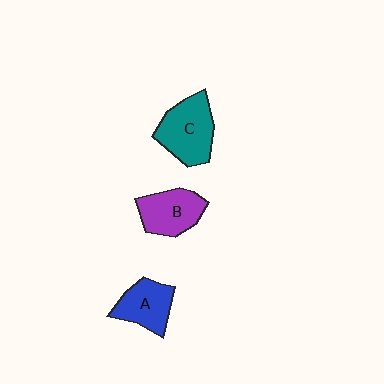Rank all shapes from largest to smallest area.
From largest to smallest: C (teal), B (purple), A (blue).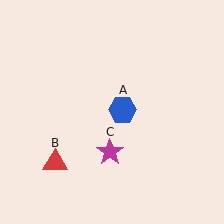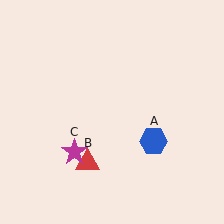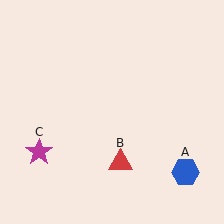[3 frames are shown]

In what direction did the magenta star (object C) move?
The magenta star (object C) moved left.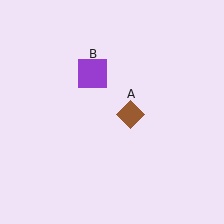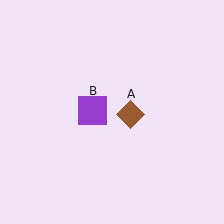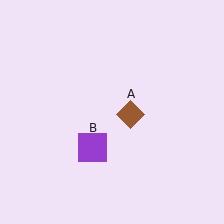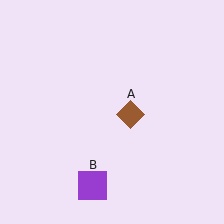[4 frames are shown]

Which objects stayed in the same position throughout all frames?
Brown diamond (object A) remained stationary.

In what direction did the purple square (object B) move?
The purple square (object B) moved down.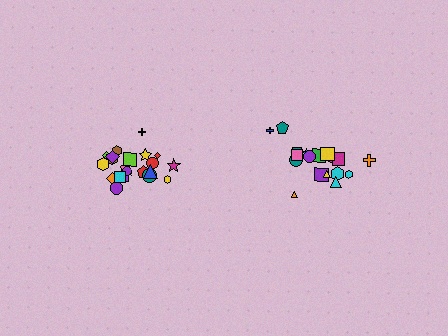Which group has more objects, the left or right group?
The left group.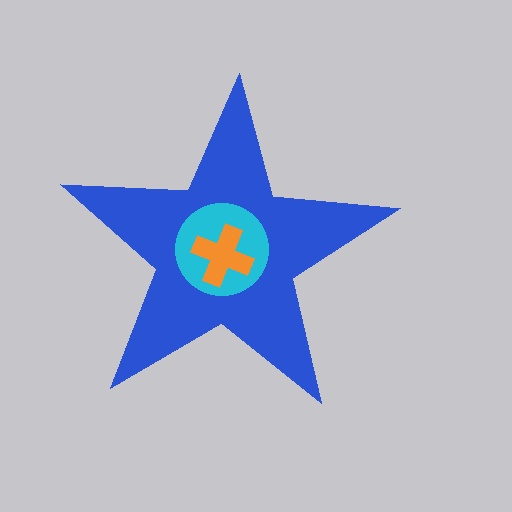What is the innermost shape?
The orange cross.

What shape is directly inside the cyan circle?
The orange cross.